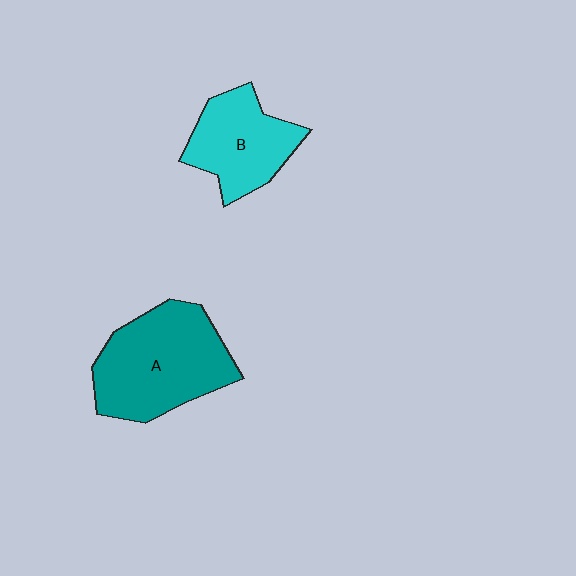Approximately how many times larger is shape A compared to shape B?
Approximately 1.5 times.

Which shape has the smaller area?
Shape B (cyan).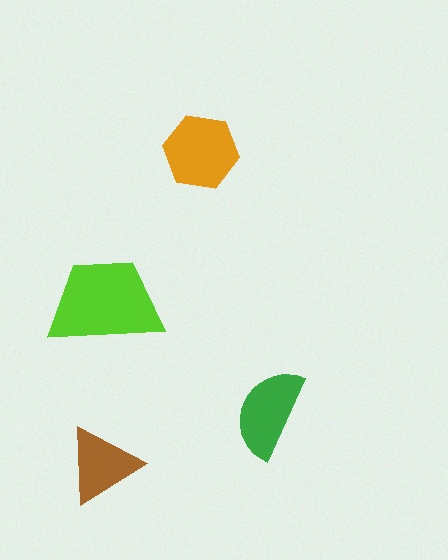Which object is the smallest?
The brown triangle.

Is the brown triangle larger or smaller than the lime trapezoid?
Smaller.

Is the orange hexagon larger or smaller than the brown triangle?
Larger.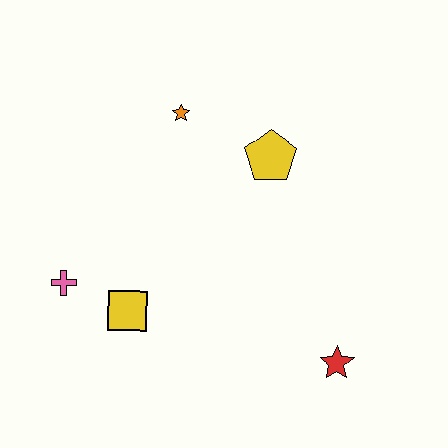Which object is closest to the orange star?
The yellow pentagon is closest to the orange star.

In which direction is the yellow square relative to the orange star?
The yellow square is below the orange star.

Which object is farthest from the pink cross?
The red star is farthest from the pink cross.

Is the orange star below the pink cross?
No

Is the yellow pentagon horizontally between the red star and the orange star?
Yes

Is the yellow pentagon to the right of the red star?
No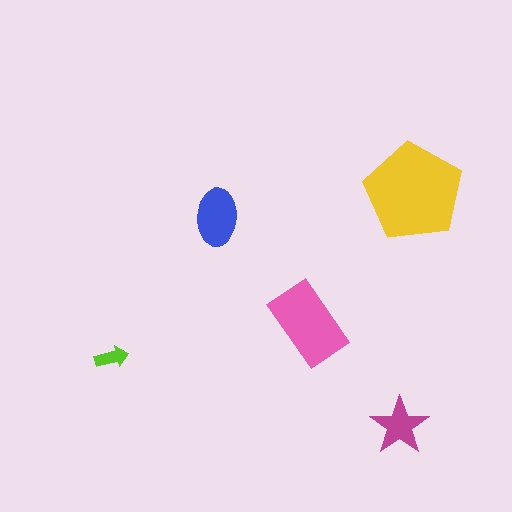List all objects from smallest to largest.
The lime arrow, the magenta star, the blue ellipse, the pink rectangle, the yellow pentagon.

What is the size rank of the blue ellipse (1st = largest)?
3rd.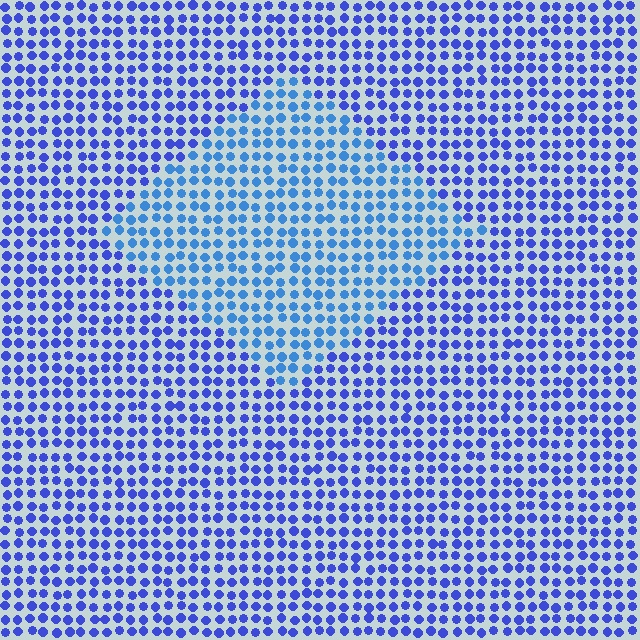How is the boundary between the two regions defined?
The boundary is defined purely by a slight shift in hue (about 24 degrees). Spacing, size, and orientation are identical on both sides.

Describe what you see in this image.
The image is filled with small blue elements in a uniform arrangement. A diamond-shaped region is visible where the elements are tinted to a slightly different hue, forming a subtle color boundary.